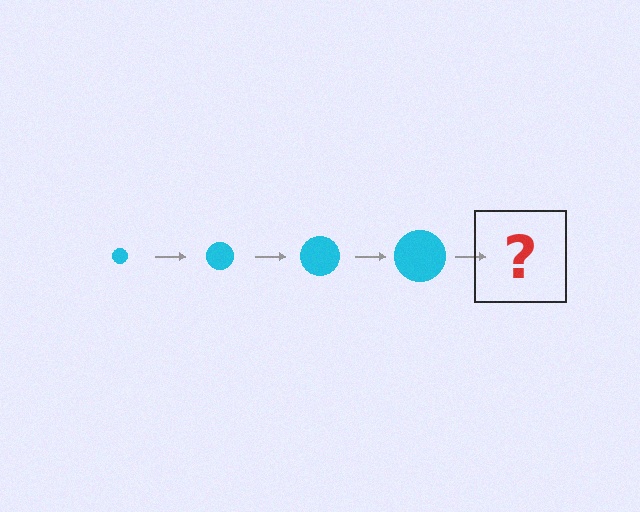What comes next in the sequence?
The next element should be a cyan circle, larger than the previous one.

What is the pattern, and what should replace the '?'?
The pattern is that the circle gets progressively larger each step. The '?' should be a cyan circle, larger than the previous one.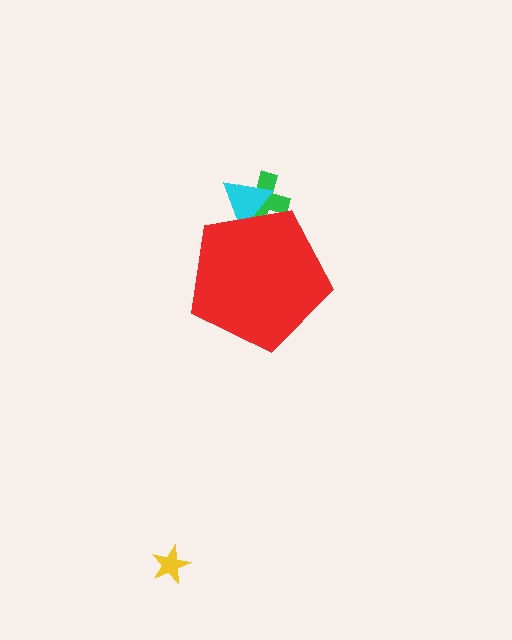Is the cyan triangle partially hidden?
Yes, the cyan triangle is partially hidden behind the red pentagon.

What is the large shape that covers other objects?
A red pentagon.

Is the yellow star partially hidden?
No, the yellow star is fully visible.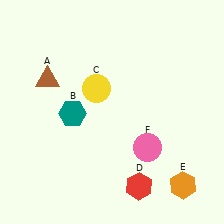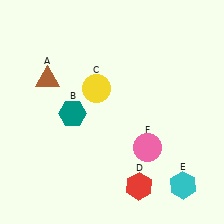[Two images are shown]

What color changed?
The hexagon (E) changed from orange in Image 1 to cyan in Image 2.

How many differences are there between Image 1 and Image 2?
There is 1 difference between the two images.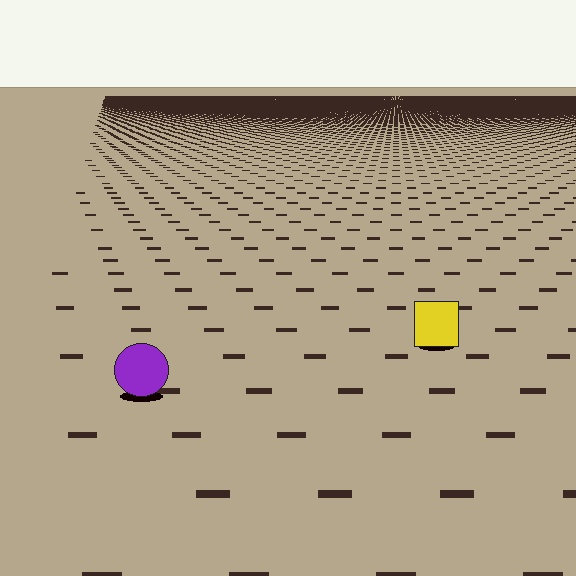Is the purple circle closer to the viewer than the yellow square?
Yes. The purple circle is closer — you can tell from the texture gradient: the ground texture is coarser near it.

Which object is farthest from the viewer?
The yellow square is farthest from the viewer. It appears smaller and the ground texture around it is denser.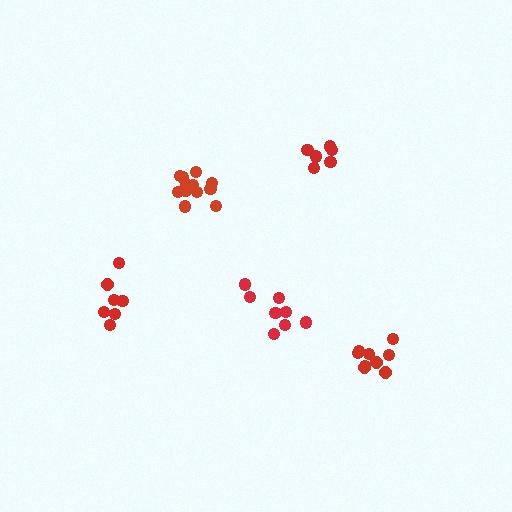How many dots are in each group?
Group 1: 13 dots, Group 2: 8 dots, Group 3: 8 dots, Group 4: 7 dots, Group 5: 9 dots (45 total).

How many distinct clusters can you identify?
There are 5 distinct clusters.